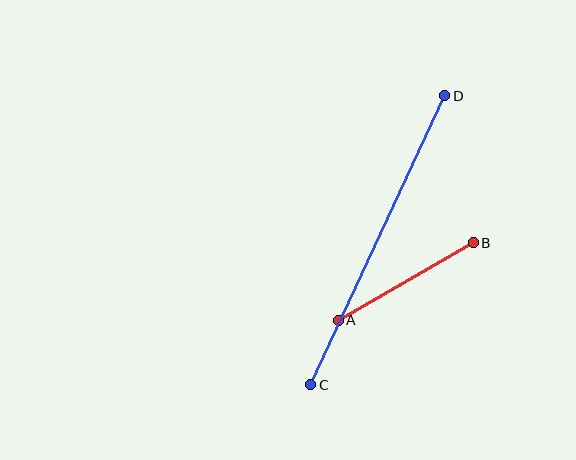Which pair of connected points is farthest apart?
Points C and D are farthest apart.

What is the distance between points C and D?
The distance is approximately 318 pixels.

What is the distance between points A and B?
The distance is approximately 155 pixels.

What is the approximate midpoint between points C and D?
The midpoint is at approximately (378, 240) pixels.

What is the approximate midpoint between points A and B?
The midpoint is at approximately (406, 282) pixels.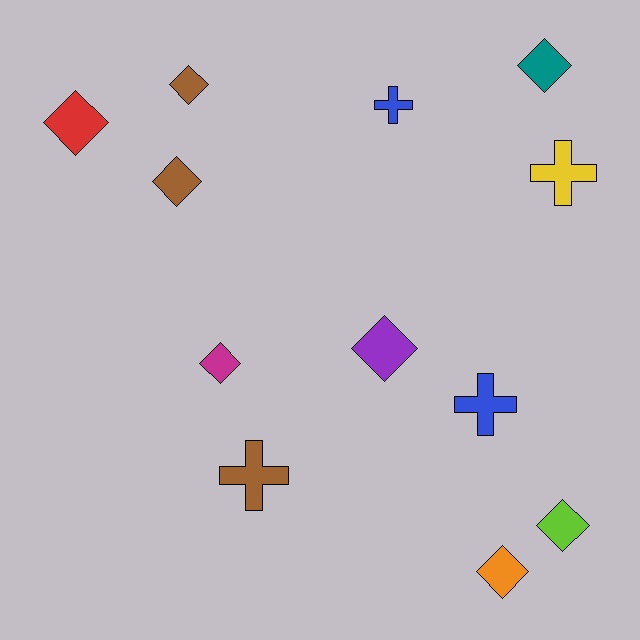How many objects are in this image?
There are 12 objects.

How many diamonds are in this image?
There are 8 diamonds.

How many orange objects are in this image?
There is 1 orange object.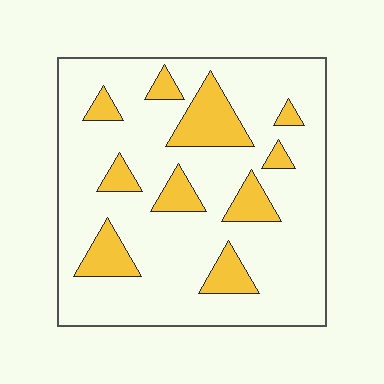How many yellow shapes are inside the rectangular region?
10.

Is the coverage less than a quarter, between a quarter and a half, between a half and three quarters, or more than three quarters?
Less than a quarter.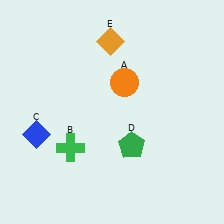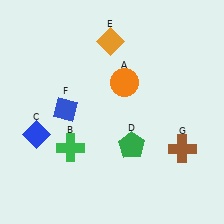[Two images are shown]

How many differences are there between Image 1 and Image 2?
There are 2 differences between the two images.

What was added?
A blue diamond (F), a brown cross (G) were added in Image 2.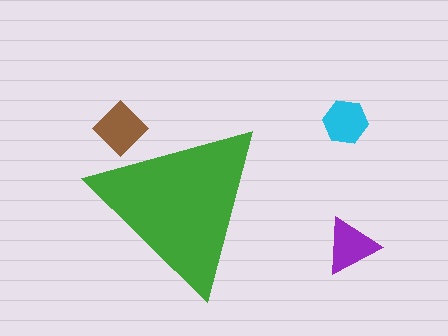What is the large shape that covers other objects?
A green triangle.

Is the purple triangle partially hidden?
No, the purple triangle is fully visible.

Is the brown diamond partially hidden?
Yes, the brown diamond is partially hidden behind the green triangle.